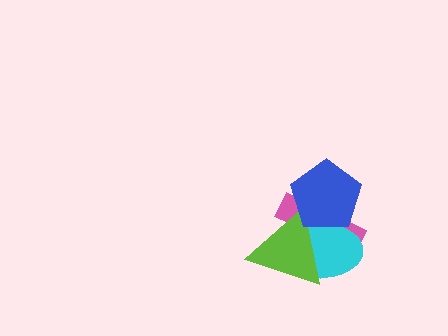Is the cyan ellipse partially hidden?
Yes, it is partially covered by another shape.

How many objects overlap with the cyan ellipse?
3 objects overlap with the cyan ellipse.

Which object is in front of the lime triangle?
The blue pentagon is in front of the lime triangle.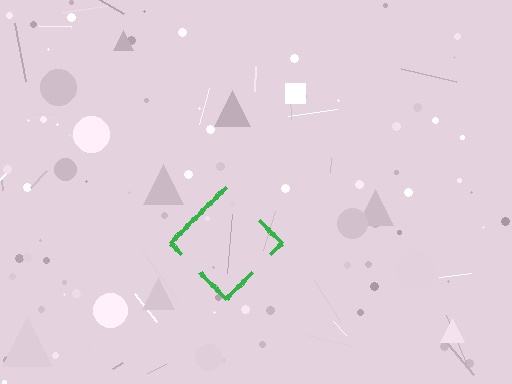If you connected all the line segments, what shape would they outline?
They would outline a diamond.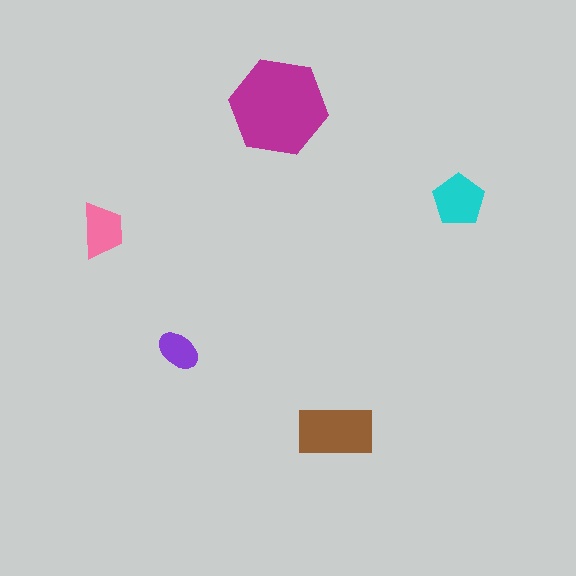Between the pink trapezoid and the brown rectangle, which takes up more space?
The brown rectangle.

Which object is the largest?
The magenta hexagon.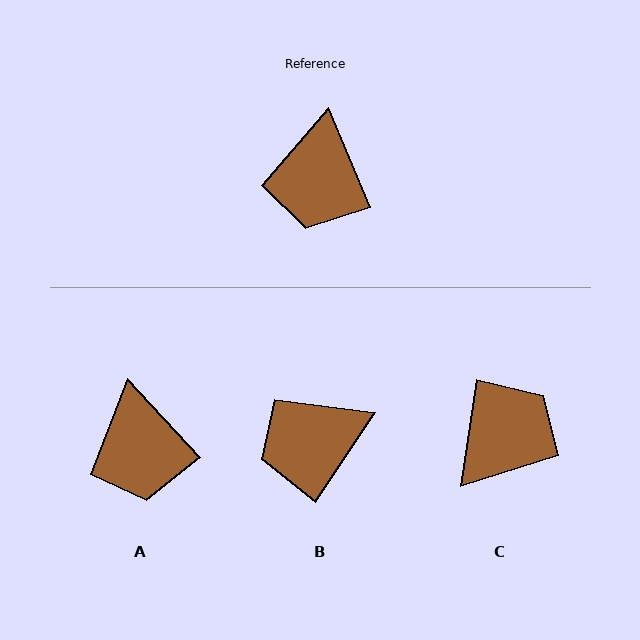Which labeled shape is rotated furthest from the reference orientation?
C, about 149 degrees away.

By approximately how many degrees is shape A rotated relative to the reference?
Approximately 20 degrees counter-clockwise.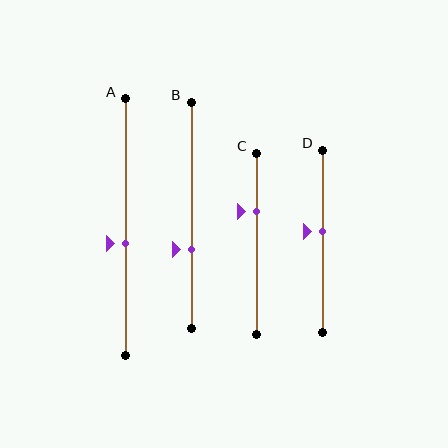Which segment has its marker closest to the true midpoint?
Segment D has its marker closest to the true midpoint.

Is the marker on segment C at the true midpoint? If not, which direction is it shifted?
No, the marker on segment C is shifted upward by about 18% of the segment length.